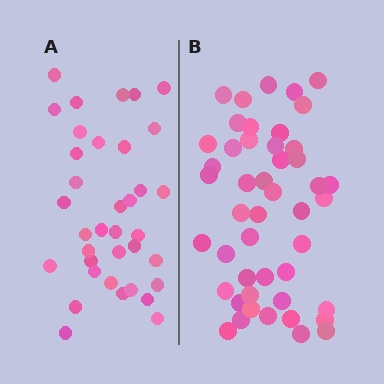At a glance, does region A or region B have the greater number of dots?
Region B (the right region) has more dots.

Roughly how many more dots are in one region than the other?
Region B has roughly 12 or so more dots than region A.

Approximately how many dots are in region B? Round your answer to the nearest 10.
About 50 dots. (The exact count is 47, which rounds to 50.)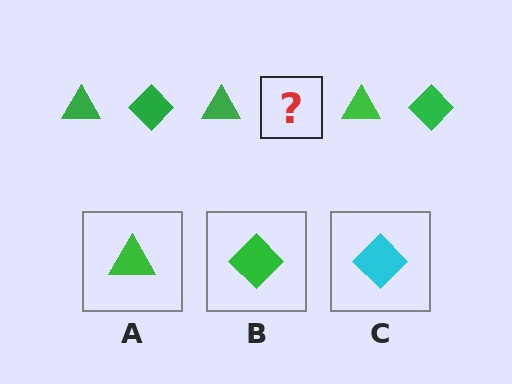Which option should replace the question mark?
Option B.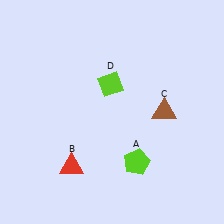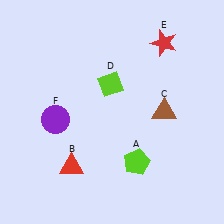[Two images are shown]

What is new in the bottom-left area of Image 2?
A purple circle (F) was added in the bottom-left area of Image 2.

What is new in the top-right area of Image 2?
A red star (E) was added in the top-right area of Image 2.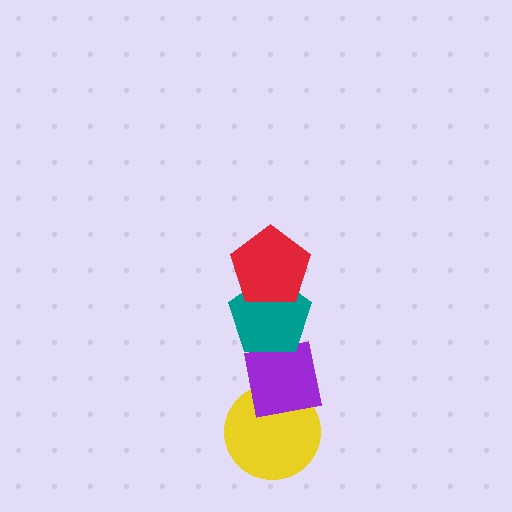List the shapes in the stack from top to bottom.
From top to bottom: the red pentagon, the teal pentagon, the purple square, the yellow circle.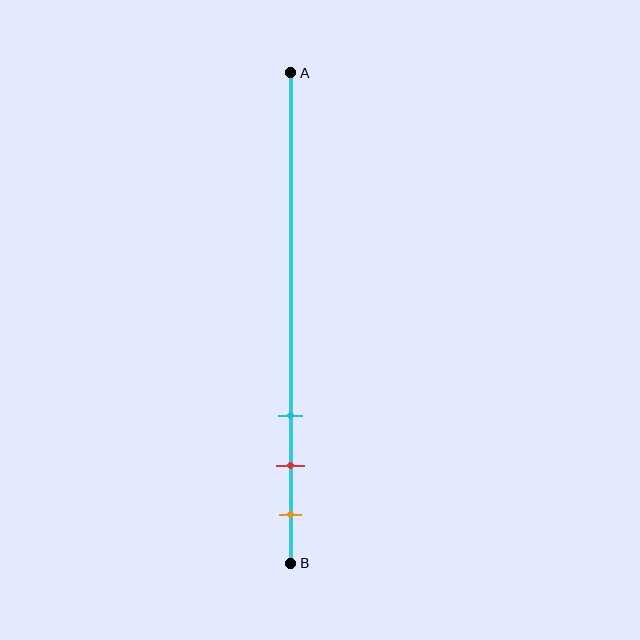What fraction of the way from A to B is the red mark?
The red mark is approximately 80% (0.8) of the way from A to B.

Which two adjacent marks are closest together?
The red and orange marks are the closest adjacent pair.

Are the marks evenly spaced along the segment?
Yes, the marks are approximately evenly spaced.